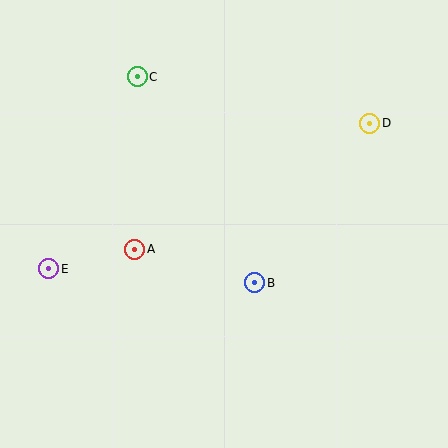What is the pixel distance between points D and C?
The distance between D and C is 237 pixels.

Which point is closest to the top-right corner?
Point D is closest to the top-right corner.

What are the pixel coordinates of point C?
Point C is at (137, 77).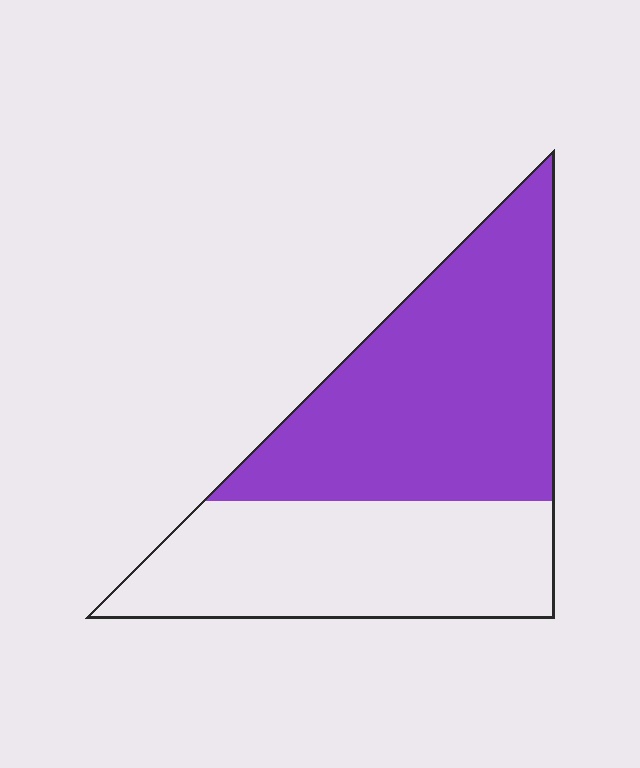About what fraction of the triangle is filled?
About three fifths (3/5).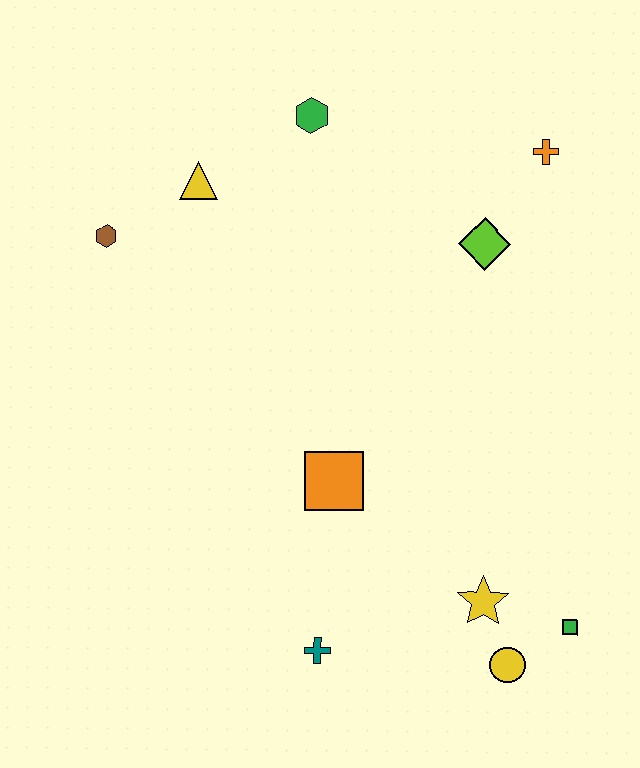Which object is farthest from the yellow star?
The brown hexagon is farthest from the yellow star.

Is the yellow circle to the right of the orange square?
Yes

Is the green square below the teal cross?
No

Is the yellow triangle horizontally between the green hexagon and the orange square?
No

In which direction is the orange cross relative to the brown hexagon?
The orange cross is to the right of the brown hexagon.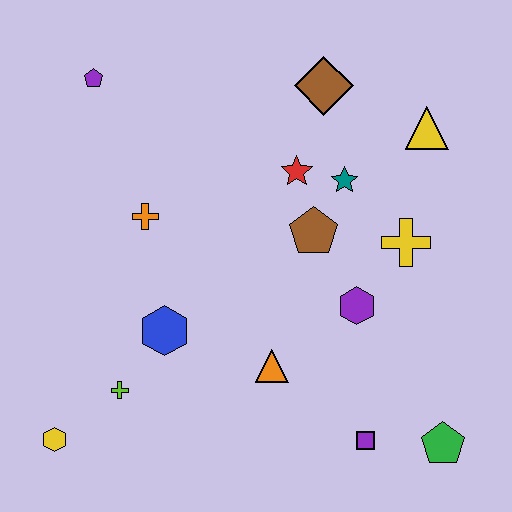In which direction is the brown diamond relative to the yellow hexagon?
The brown diamond is above the yellow hexagon.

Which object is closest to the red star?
The teal star is closest to the red star.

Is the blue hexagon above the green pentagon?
Yes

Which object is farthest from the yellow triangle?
The yellow hexagon is farthest from the yellow triangle.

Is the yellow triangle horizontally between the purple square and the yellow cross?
No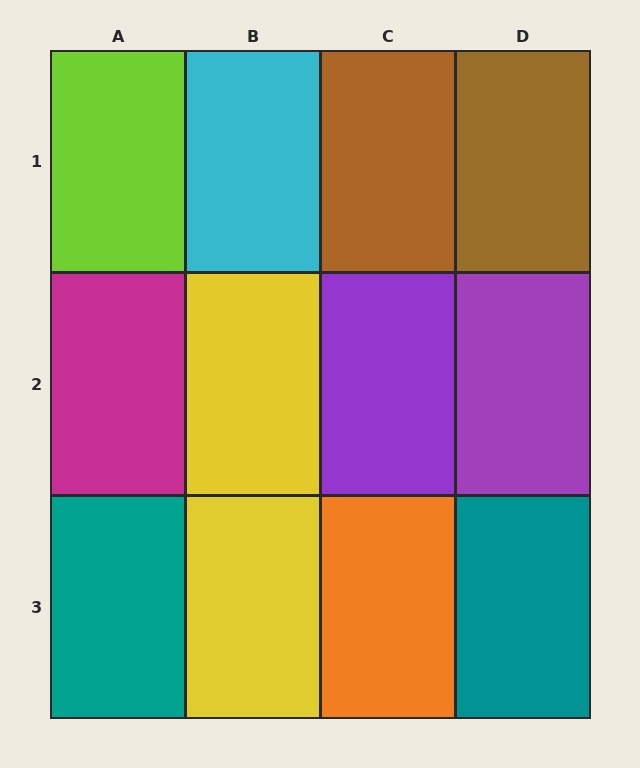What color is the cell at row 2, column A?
Magenta.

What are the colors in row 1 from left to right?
Lime, cyan, brown, brown.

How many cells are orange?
1 cell is orange.